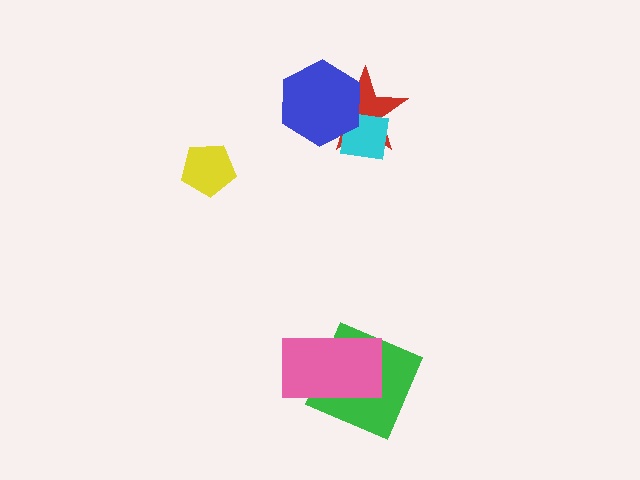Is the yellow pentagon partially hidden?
No, no other shape covers it.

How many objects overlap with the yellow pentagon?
0 objects overlap with the yellow pentagon.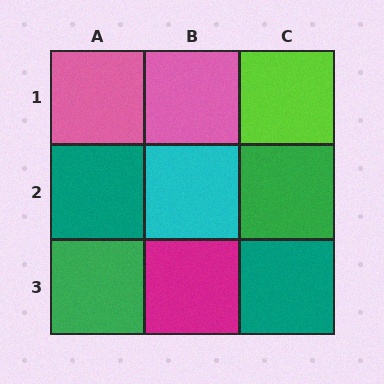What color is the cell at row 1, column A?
Pink.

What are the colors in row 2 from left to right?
Teal, cyan, green.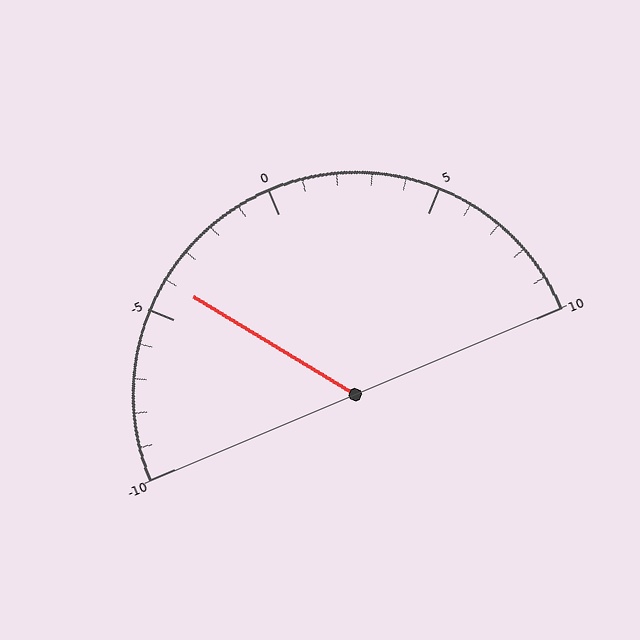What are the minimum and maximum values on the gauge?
The gauge ranges from -10 to 10.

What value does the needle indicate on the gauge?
The needle indicates approximately -4.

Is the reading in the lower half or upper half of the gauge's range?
The reading is in the lower half of the range (-10 to 10).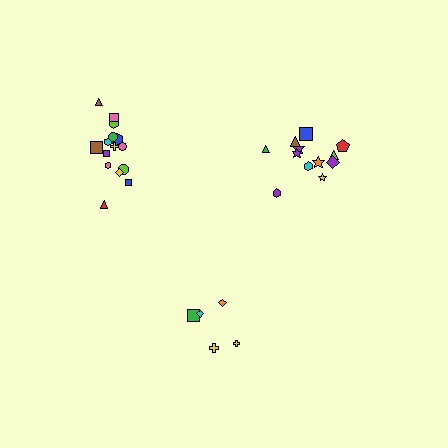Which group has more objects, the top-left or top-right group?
The top-left group.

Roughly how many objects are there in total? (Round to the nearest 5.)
Roughly 30 objects in total.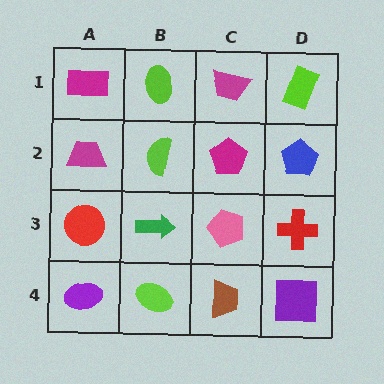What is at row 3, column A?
A red circle.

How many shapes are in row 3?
4 shapes.